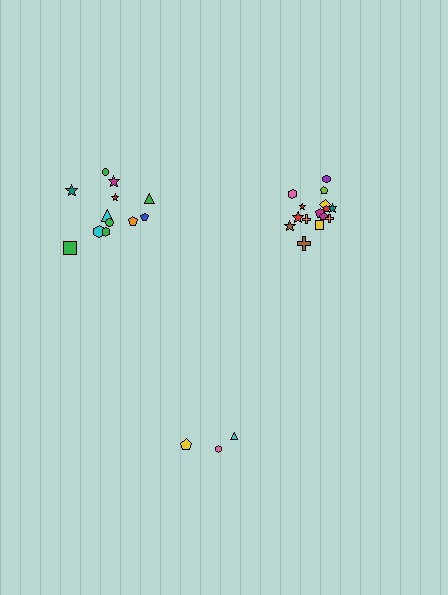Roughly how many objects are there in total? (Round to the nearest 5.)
Roughly 30 objects in total.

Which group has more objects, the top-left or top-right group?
The top-right group.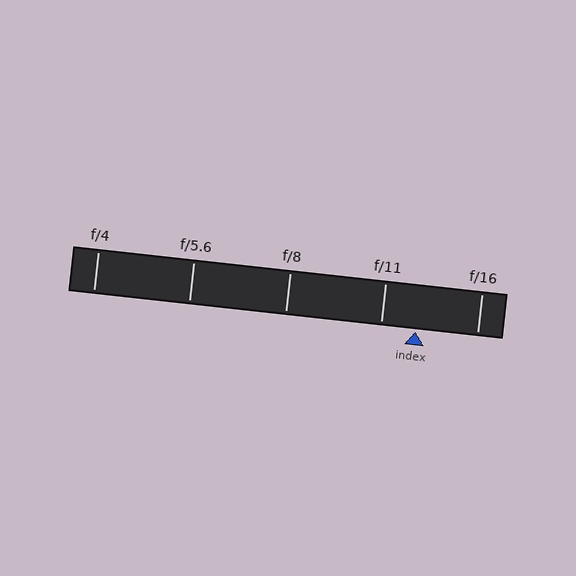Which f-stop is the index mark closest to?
The index mark is closest to f/11.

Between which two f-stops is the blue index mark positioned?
The index mark is between f/11 and f/16.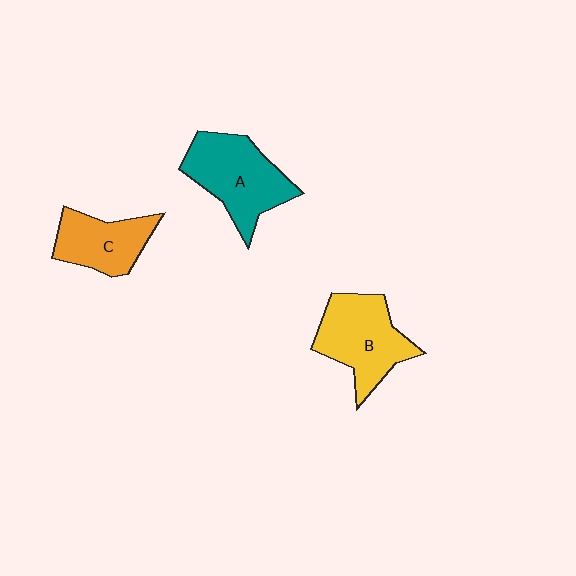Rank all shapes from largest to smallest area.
From largest to smallest: A (teal), B (yellow), C (orange).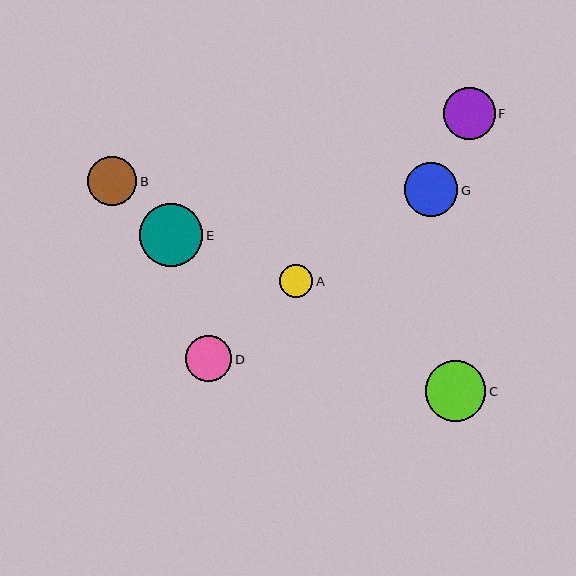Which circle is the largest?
Circle E is the largest with a size of approximately 63 pixels.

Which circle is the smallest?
Circle A is the smallest with a size of approximately 33 pixels.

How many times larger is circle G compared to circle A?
Circle G is approximately 1.6 times the size of circle A.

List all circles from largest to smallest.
From largest to smallest: E, C, G, F, B, D, A.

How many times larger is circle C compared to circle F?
Circle C is approximately 1.2 times the size of circle F.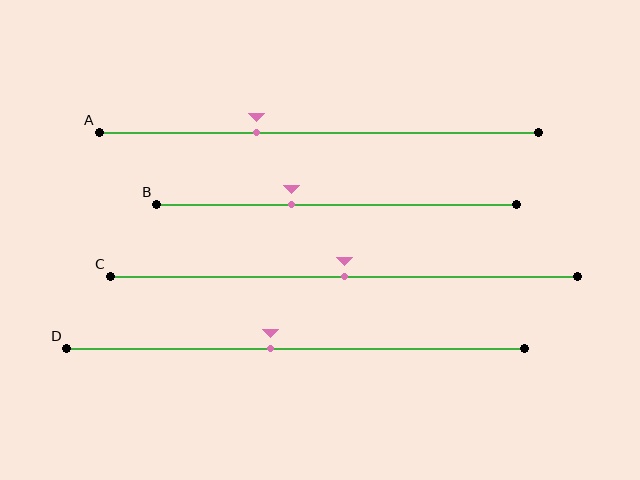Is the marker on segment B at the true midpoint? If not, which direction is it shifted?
No, the marker on segment B is shifted to the left by about 13% of the segment length.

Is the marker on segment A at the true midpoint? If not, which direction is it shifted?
No, the marker on segment A is shifted to the left by about 14% of the segment length.